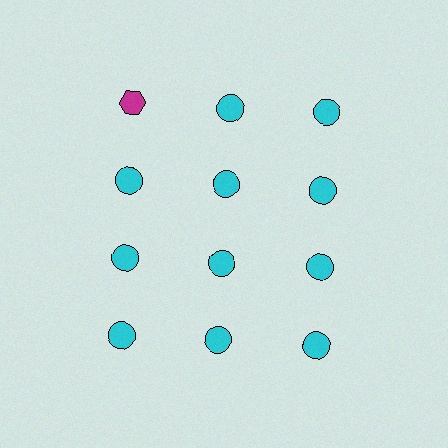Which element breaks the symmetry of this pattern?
The magenta hexagon in the top row, leftmost column breaks the symmetry. All other shapes are cyan circles.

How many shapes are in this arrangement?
There are 12 shapes arranged in a grid pattern.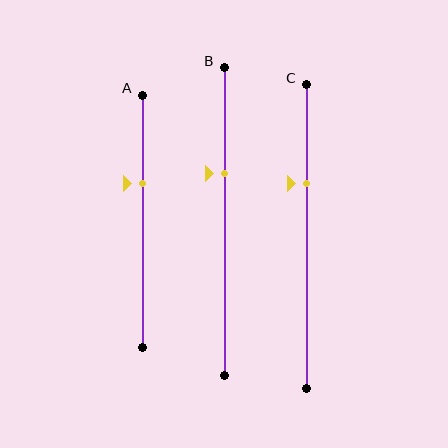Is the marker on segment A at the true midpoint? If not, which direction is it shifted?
No, the marker on segment A is shifted upward by about 15% of the segment length.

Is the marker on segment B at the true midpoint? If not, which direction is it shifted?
No, the marker on segment B is shifted upward by about 16% of the segment length.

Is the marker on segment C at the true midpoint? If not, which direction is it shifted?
No, the marker on segment C is shifted upward by about 18% of the segment length.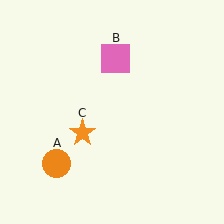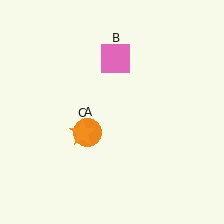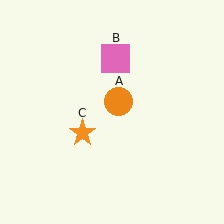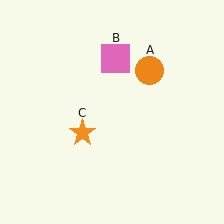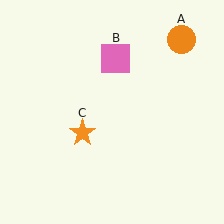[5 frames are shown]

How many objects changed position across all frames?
1 object changed position: orange circle (object A).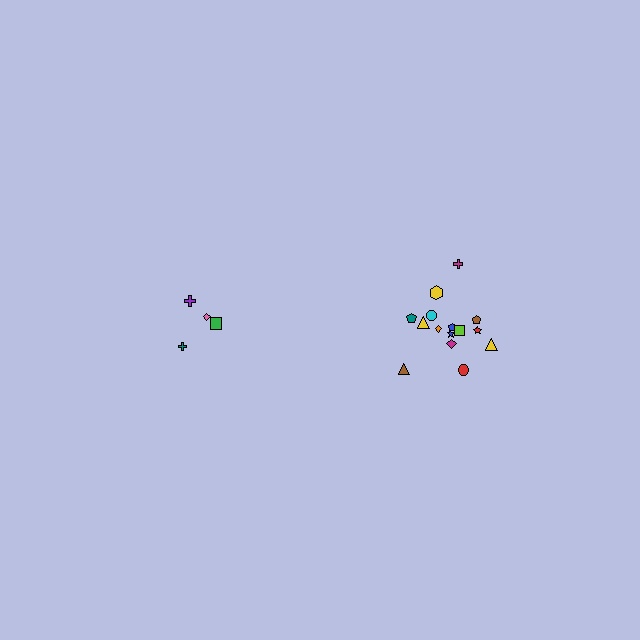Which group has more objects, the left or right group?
The right group.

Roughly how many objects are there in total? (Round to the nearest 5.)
Roughly 20 objects in total.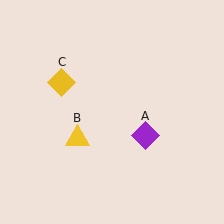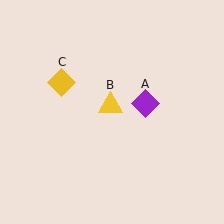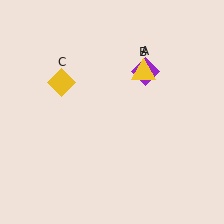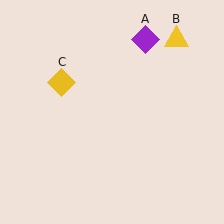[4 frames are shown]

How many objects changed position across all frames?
2 objects changed position: purple diamond (object A), yellow triangle (object B).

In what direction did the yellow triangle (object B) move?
The yellow triangle (object B) moved up and to the right.